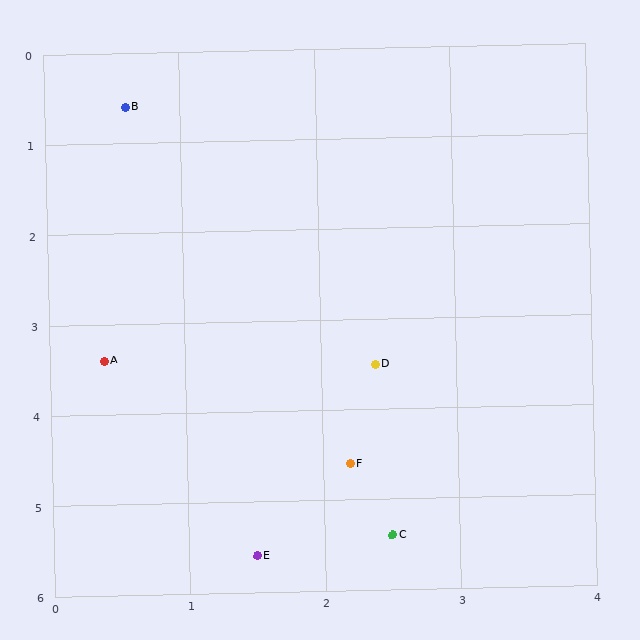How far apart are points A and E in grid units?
Points A and E are about 2.5 grid units apart.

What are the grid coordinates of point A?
Point A is at approximately (0.4, 3.4).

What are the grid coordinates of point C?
Point C is at approximately (2.5, 5.4).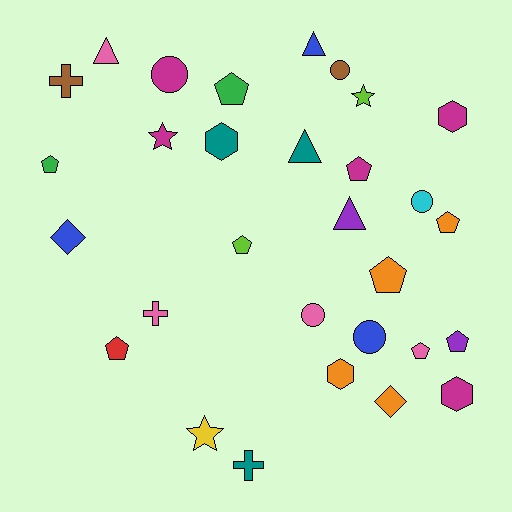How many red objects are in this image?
There is 1 red object.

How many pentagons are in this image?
There are 9 pentagons.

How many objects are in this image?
There are 30 objects.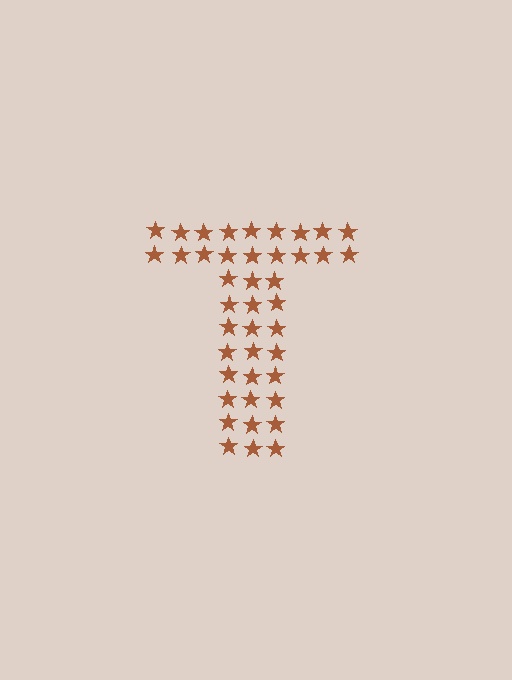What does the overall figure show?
The overall figure shows the letter T.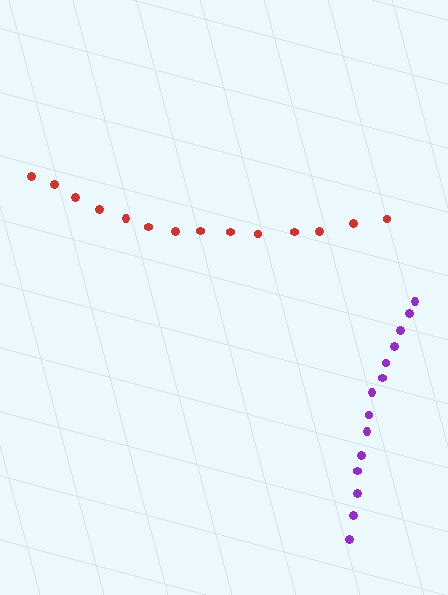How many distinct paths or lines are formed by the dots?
There are 2 distinct paths.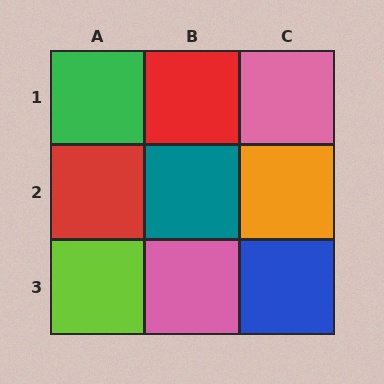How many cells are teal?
1 cell is teal.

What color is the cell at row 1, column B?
Red.